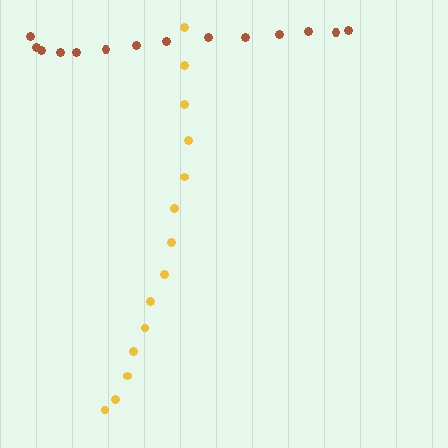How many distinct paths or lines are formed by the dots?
There are 2 distinct paths.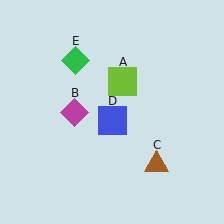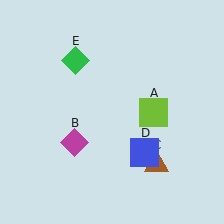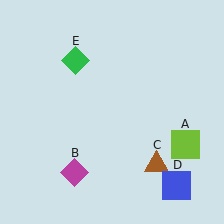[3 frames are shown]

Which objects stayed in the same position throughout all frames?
Brown triangle (object C) and green diamond (object E) remained stationary.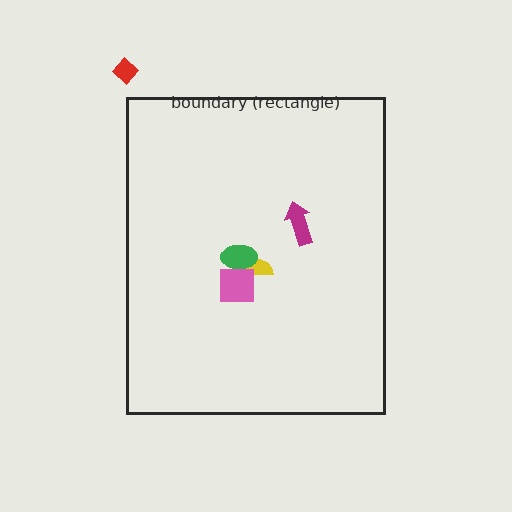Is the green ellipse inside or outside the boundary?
Inside.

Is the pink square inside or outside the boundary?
Inside.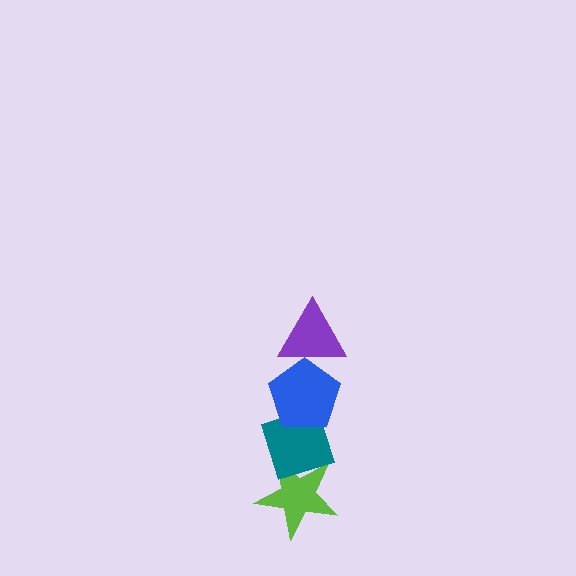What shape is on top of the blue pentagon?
The purple triangle is on top of the blue pentagon.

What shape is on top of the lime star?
The teal diamond is on top of the lime star.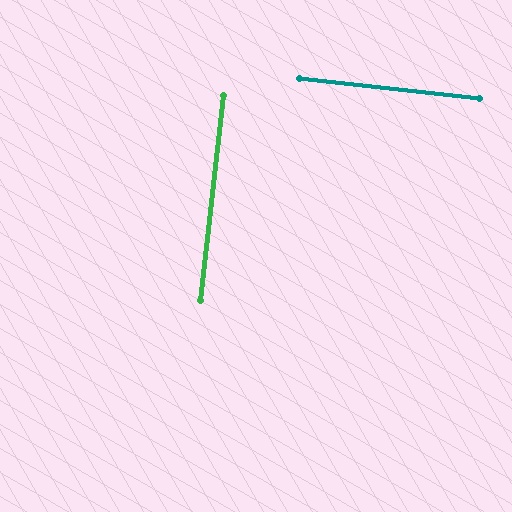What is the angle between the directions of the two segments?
Approximately 90 degrees.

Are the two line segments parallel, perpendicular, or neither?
Perpendicular — they meet at approximately 90°.